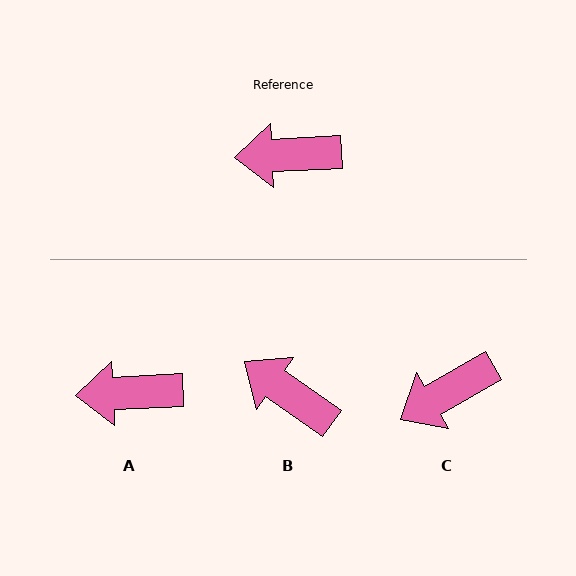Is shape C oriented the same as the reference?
No, it is off by about 27 degrees.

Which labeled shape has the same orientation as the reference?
A.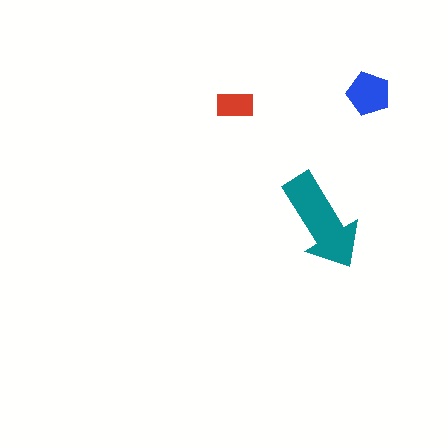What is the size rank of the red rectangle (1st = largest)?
3rd.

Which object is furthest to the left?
The red rectangle is leftmost.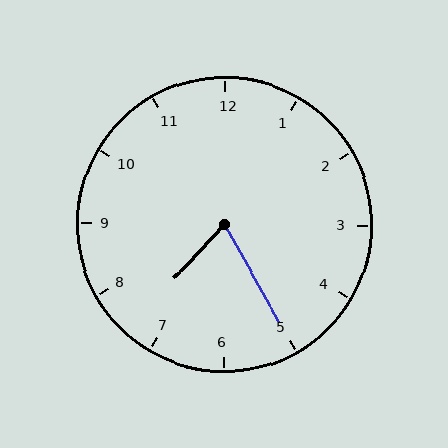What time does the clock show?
7:25.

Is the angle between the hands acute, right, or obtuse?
It is acute.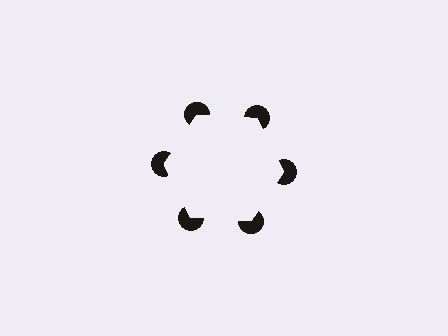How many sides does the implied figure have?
6 sides.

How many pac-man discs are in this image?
There are 6 — one at each vertex of the illusory hexagon.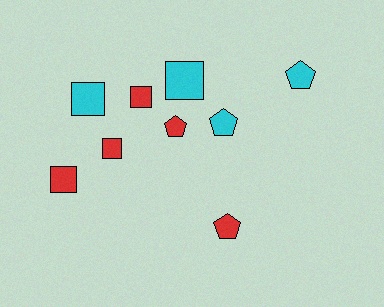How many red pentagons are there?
There are 2 red pentagons.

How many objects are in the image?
There are 9 objects.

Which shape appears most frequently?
Square, with 5 objects.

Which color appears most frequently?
Red, with 5 objects.